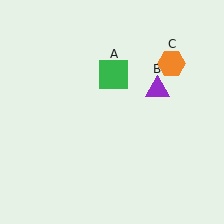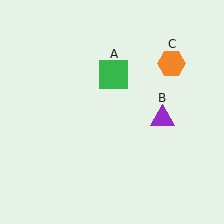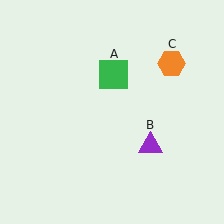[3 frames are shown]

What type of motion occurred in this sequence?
The purple triangle (object B) rotated clockwise around the center of the scene.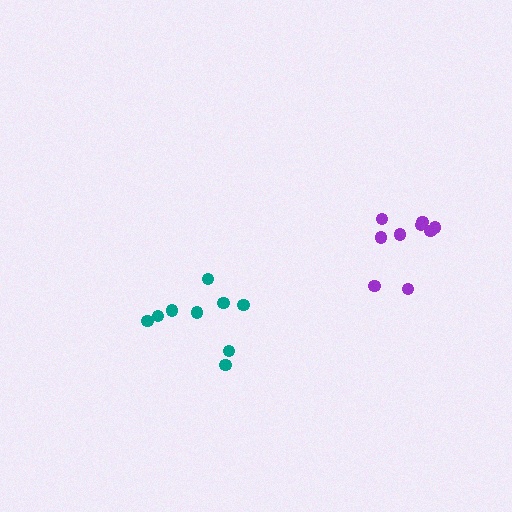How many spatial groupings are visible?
There are 2 spatial groupings.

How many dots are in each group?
Group 1: 9 dots, Group 2: 9 dots (18 total).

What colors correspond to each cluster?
The clusters are colored: teal, purple.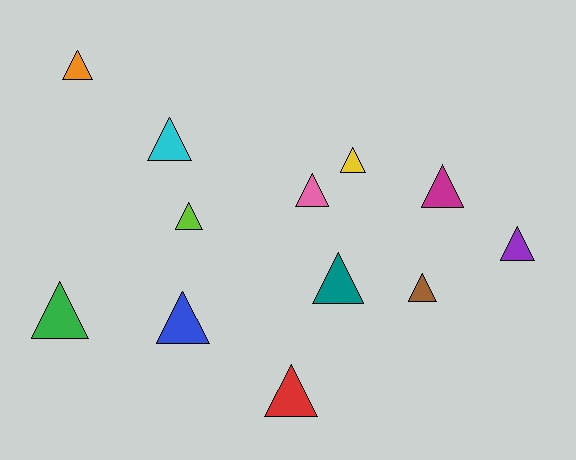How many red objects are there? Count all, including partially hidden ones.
There is 1 red object.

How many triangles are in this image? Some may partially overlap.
There are 12 triangles.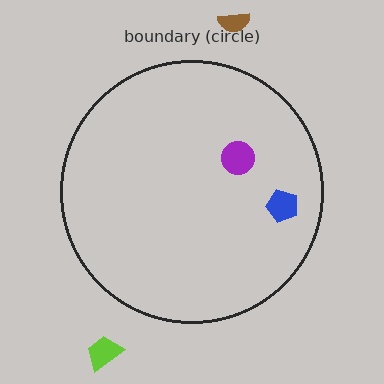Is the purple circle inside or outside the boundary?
Inside.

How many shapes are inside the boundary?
2 inside, 2 outside.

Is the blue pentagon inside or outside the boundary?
Inside.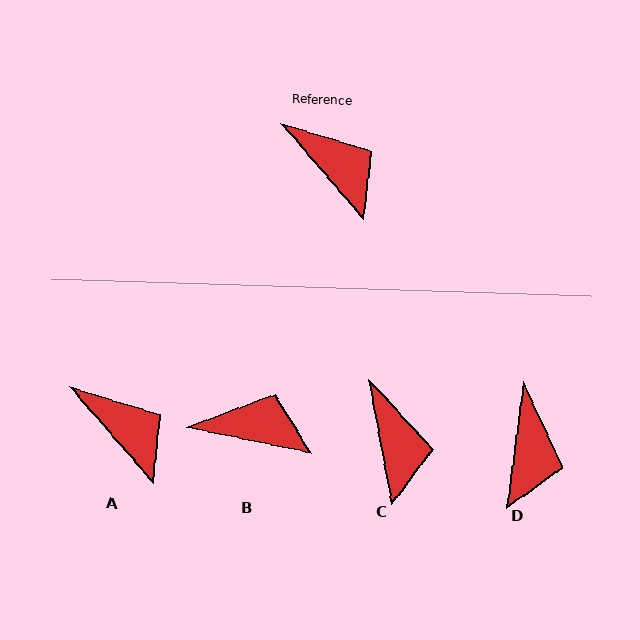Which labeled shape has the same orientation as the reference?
A.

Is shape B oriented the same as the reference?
No, it is off by about 37 degrees.